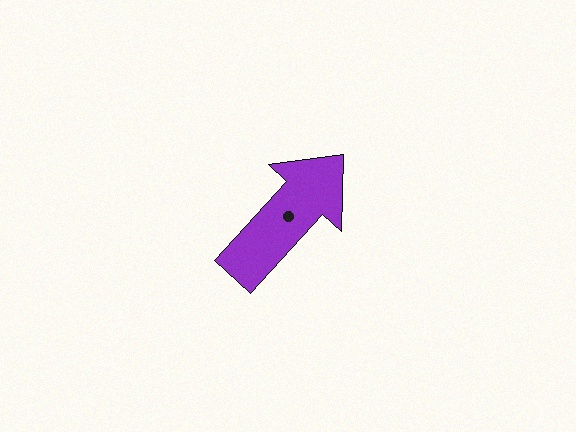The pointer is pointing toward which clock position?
Roughly 1 o'clock.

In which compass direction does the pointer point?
Northeast.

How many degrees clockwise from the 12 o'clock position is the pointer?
Approximately 42 degrees.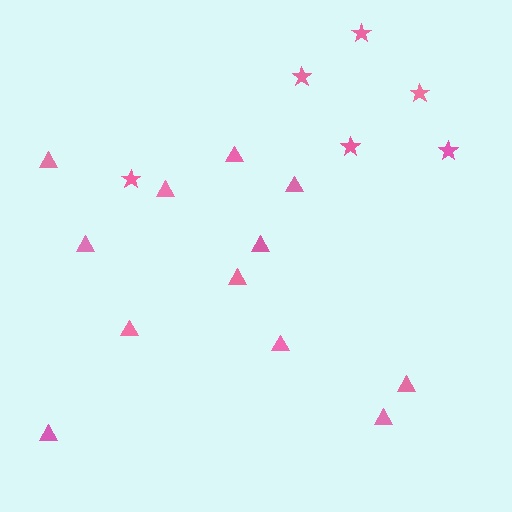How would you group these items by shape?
There are 2 groups: one group of triangles (12) and one group of stars (6).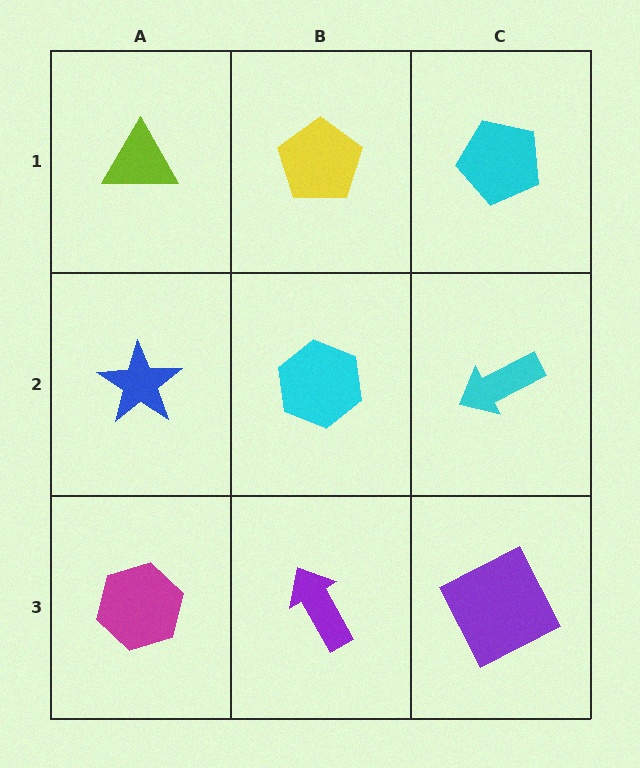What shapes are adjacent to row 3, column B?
A cyan hexagon (row 2, column B), a magenta hexagon (row 3, column A), a purple square (row 3, column C).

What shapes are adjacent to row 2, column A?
A lime triangle (row 1, column A), a magenta hexagon (row 3, column A), a cyan hexagon (row 2, column B).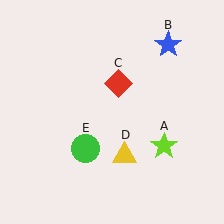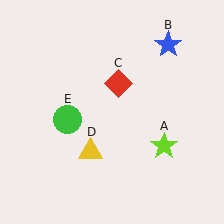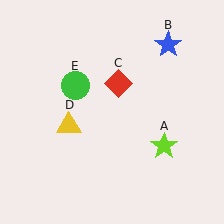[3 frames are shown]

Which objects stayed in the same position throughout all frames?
Lime star (object A) and blue star (object B) and red diamond (object C) remained stationary.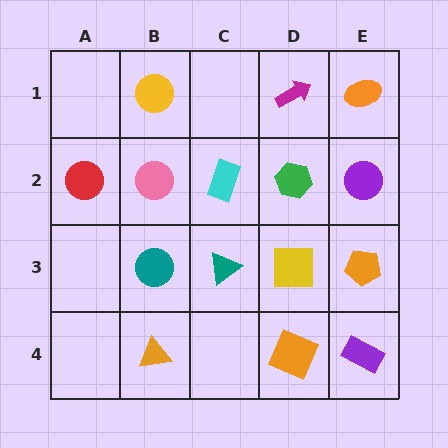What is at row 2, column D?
A green hexagon.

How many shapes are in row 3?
4 shapes.